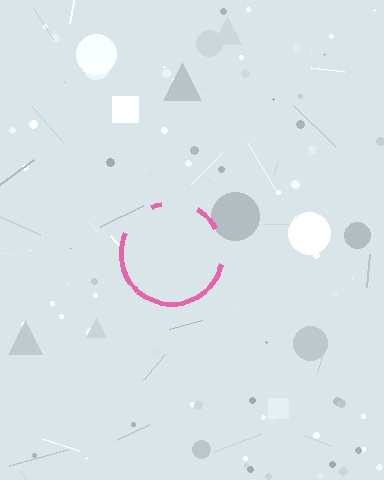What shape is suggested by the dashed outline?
The dashed outline suggests a circle.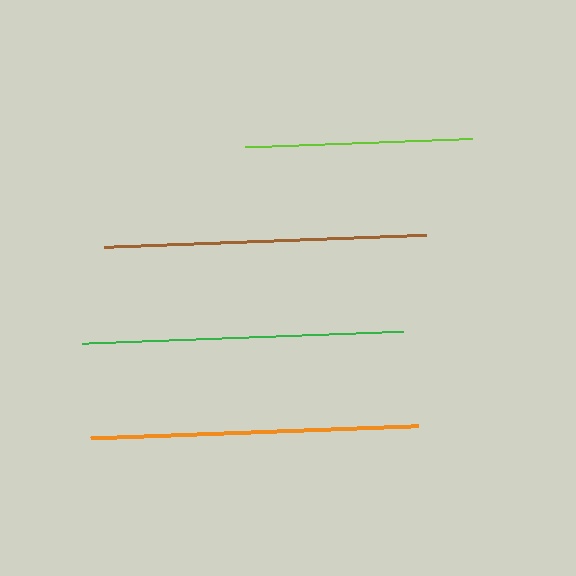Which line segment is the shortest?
The lime line is the shortest at approximately 227 pixels.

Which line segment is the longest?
The orange line is the longest at approximately 328 pixels.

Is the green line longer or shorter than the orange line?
The orange line is longer than the green line.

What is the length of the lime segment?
The lime segment is approximately 227 pixels long.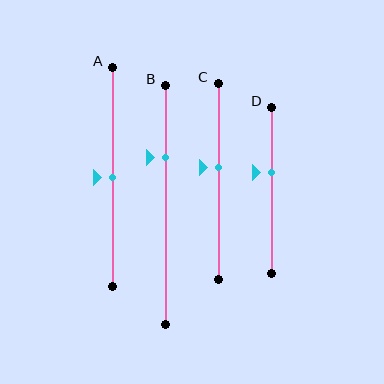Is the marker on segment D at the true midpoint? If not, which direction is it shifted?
No, the marker on segment D is shifted upward by about 11% of the segment length.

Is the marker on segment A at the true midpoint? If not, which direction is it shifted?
Yes, the marker on segment A is at the true midpoint.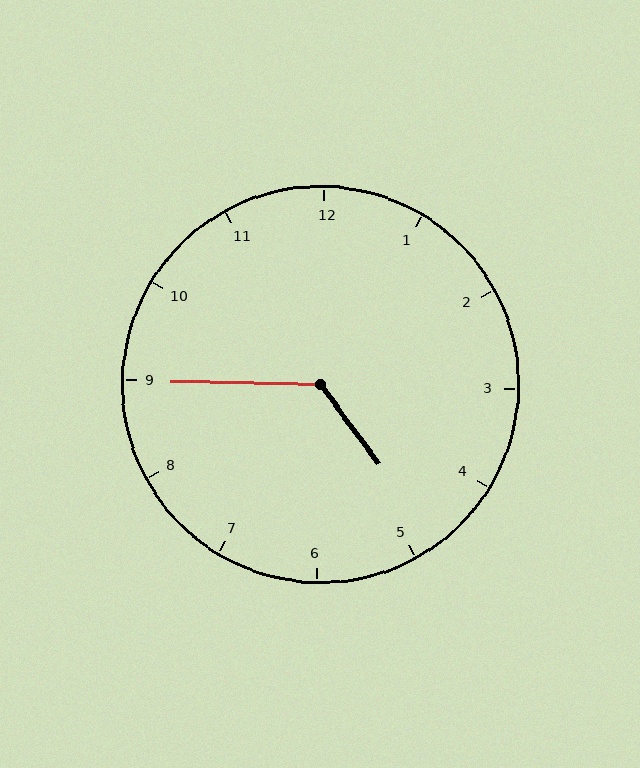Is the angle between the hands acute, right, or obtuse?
It is obtuse.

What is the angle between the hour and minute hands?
Approximately 128 degrees.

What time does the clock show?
4:45.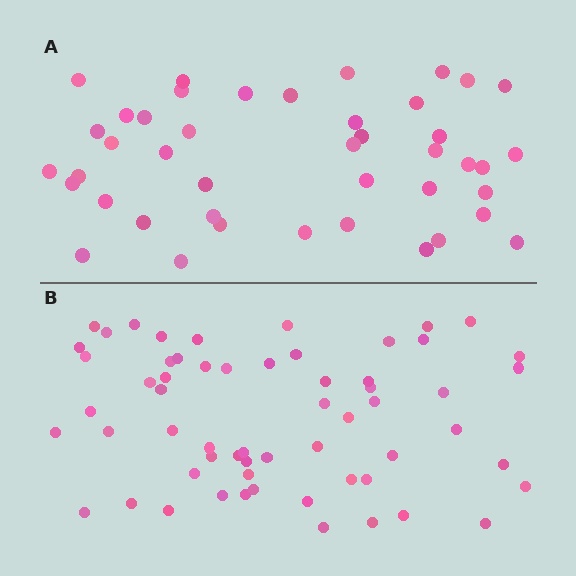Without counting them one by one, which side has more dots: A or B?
Region B (the bottom region) has more dots.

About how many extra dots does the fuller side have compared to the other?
Region B has approximately 15 more dots than region A.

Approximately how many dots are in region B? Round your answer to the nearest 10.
About 60 dots.